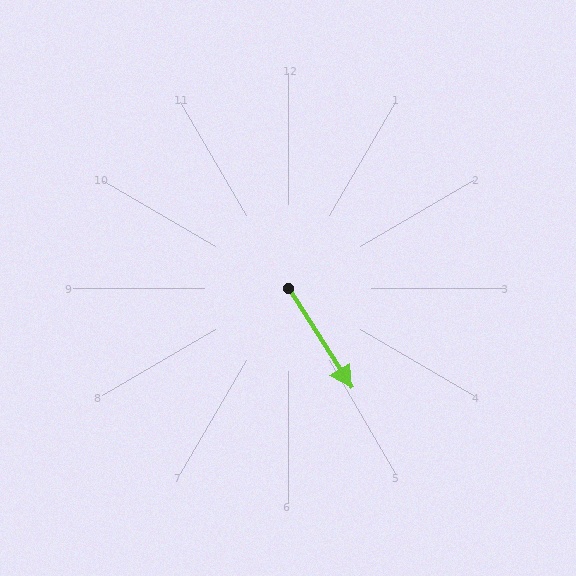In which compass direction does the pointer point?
Southeast.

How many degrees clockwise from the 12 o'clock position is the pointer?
Approximately 148 degrees.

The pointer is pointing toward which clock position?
Roughly 5 o'clock.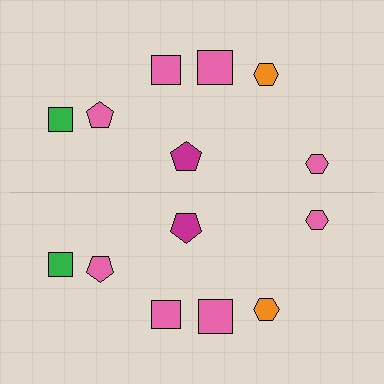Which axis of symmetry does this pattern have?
The pattern has a horizontal axis of symmetry running through the center of the image.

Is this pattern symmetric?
Yes, this pattern has bilateral (reflection) symmetry.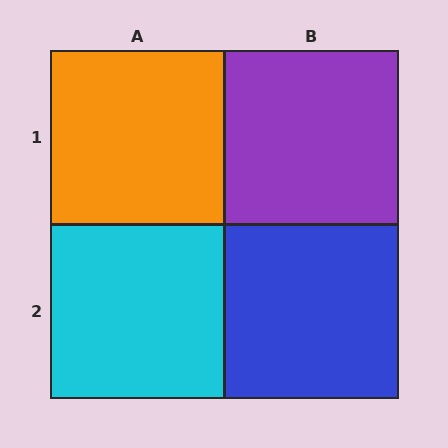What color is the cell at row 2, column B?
Blue.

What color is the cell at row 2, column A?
Cyan.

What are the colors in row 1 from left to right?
Orange, purple.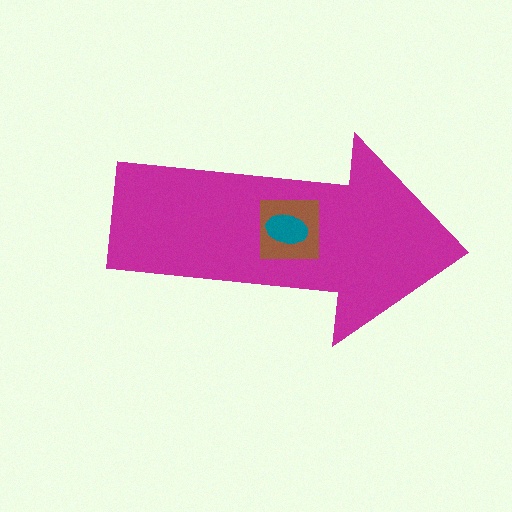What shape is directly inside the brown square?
The teal ellipse.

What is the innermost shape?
The teal ellipse.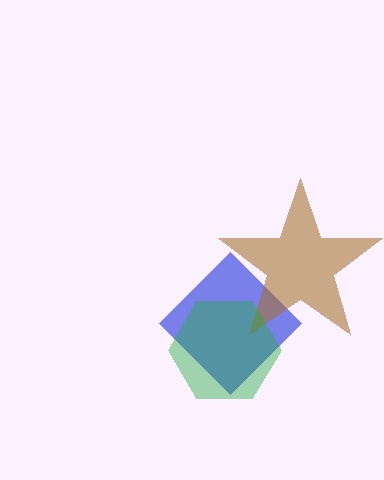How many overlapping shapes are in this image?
There are 3 overlapping shapes in the image.